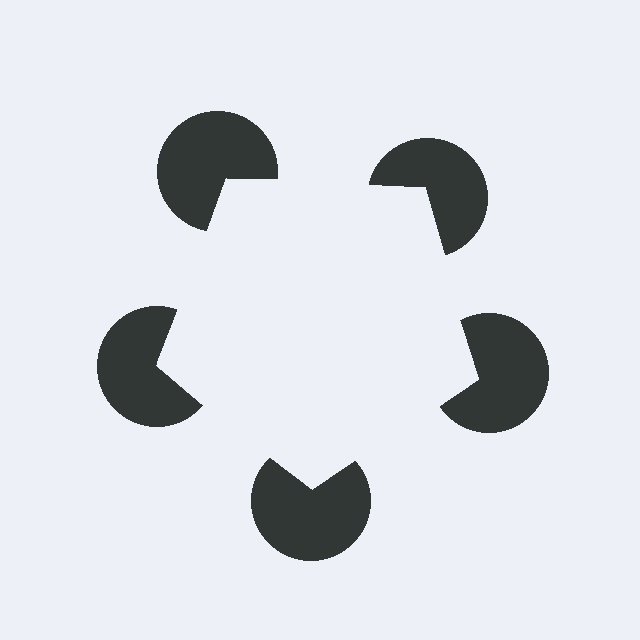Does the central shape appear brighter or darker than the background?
It typically appears slightly brighter than the background, even though no actual brightness change is drawn.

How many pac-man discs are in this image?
There are 5 — one at each vertex of the illusory pentagon.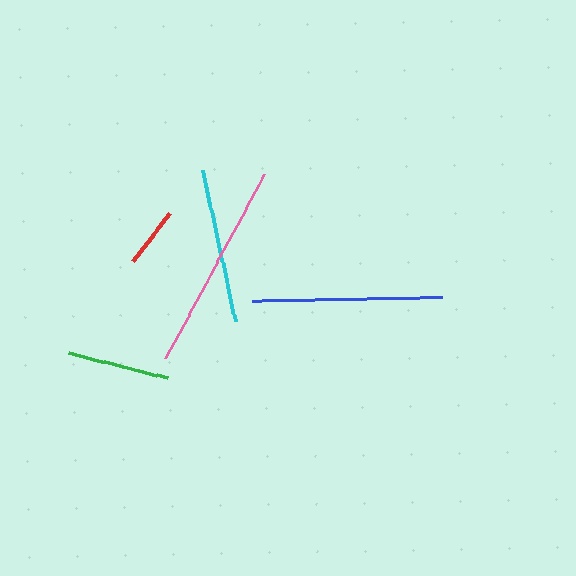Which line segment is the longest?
The pink line is the longest at approximately 208 pixels.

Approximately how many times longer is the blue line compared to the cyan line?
The blue line is approximately 1.2 times the length of the cyan line.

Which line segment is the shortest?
The red line is the shortest at approximately 60 pixels.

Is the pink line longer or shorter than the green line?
The pink line is longer than the green line.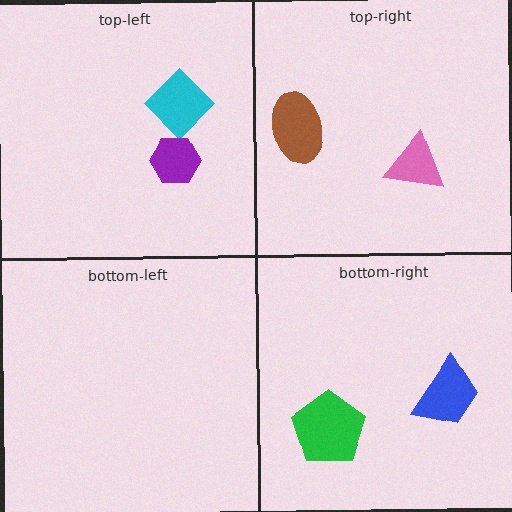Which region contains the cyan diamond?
The top-left region.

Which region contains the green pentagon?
The bottom-right region.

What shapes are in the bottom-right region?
The blue trapezoid, the green pentagon.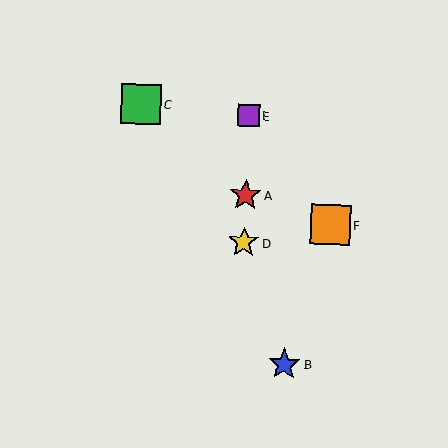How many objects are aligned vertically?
3 objects (A, D, E) are aligned vertically.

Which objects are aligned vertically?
Objects A, D, E are aligned vertically.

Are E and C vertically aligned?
No, E is at x≈248 and C is at x≈141.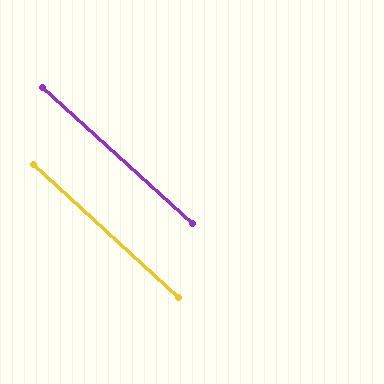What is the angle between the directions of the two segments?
Approximately 0 degrees.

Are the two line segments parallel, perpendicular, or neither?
Parallel — their directions differ by only 0.4°.